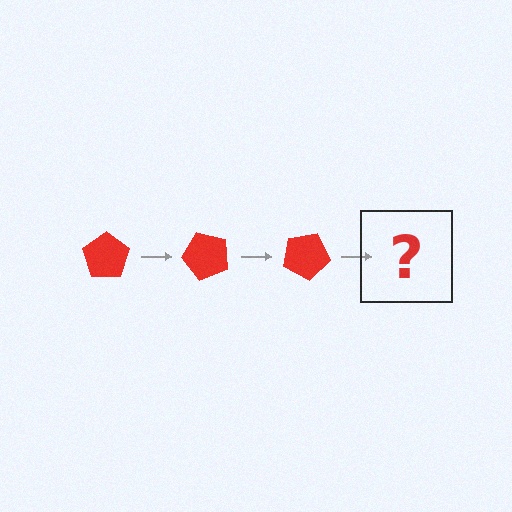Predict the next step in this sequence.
The next step is a red pentagon rotated 150 degrees.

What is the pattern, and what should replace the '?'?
The pattern is that the pentagon rotates 50 degrees each step. The '?' should be a red pentagon rotated 150 degrees.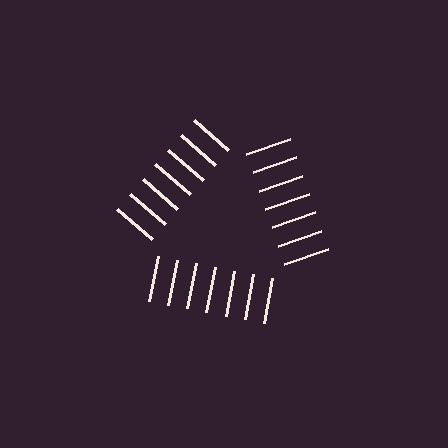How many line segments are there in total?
21 — 7 along each of the 3 edges.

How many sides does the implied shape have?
3 sides — the line-ends trace a triangle.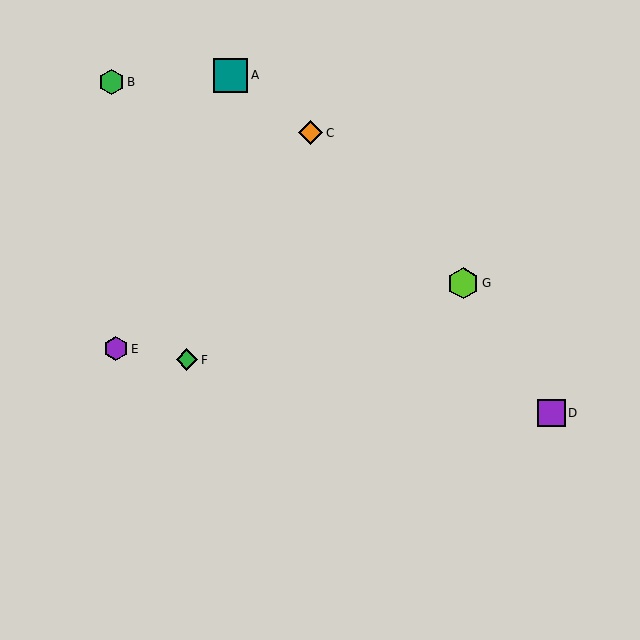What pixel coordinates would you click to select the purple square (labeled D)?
Click at (552, 413) to select the purple square D.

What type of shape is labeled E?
Shape E is a purple hexagon.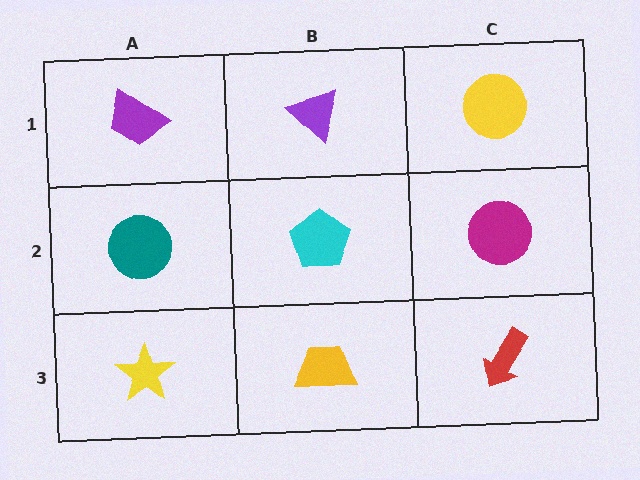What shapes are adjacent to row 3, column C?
A magenta circle (row 2, column C), a yellow trapezoid (row 3, column B).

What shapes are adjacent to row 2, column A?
A purple trapezoid (row 1, column A), a yellow star (row 3, column A), a cyan pentagon (row 2, column B).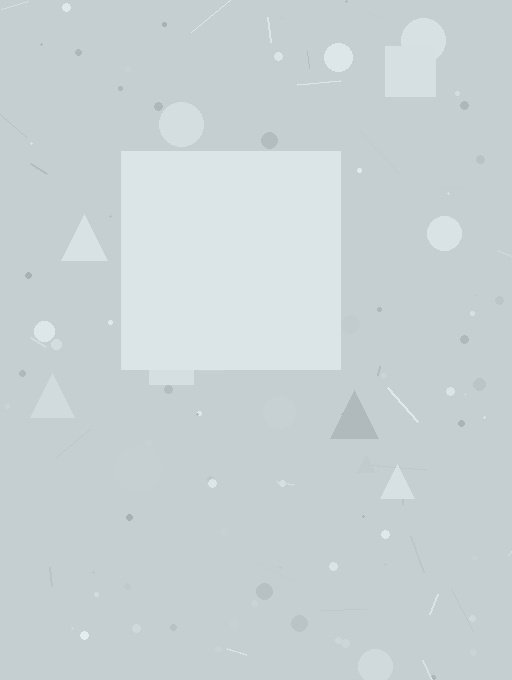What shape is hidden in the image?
A square is hidden in the image.